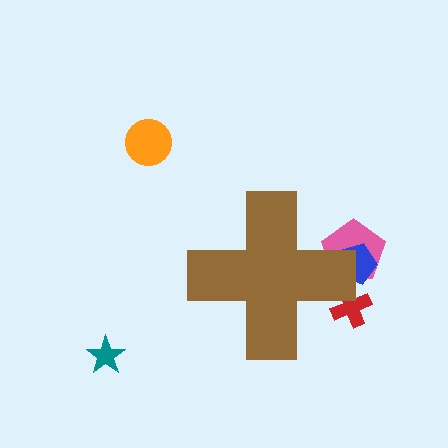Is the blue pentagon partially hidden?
Yes, the blue pentagon is partially hidden behind the brown cross.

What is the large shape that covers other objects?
A brown cross.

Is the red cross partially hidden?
Yes, the red cross is partially hidden behind the brown cross.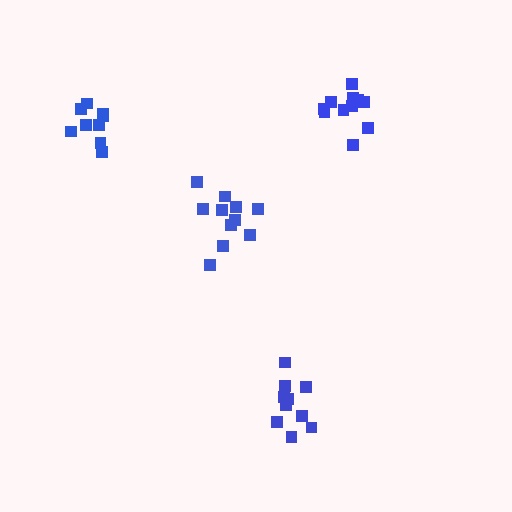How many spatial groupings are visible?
There are 4 spatial groupings.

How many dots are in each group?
Group 1: 11 dots, Group 2: 11 dots, Group 3: 9 dots, Group 4: 10 dots (41 total).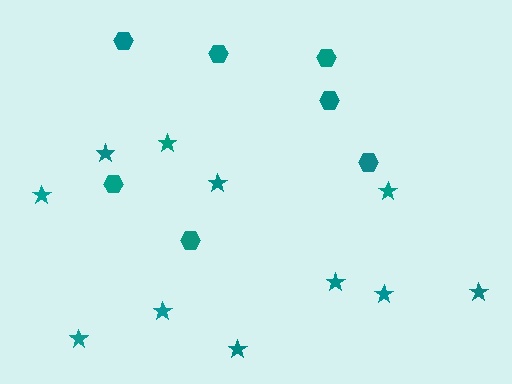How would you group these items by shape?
There are 2 groups: one group of stars (11) and one group of hexagons (7).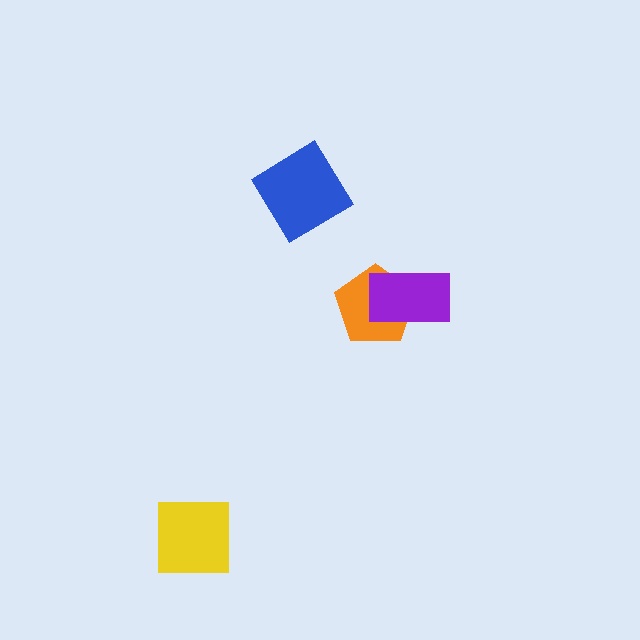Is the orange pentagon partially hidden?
Yes, it is partially covered by another shape.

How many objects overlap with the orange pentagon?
1 object overlaps with the orange pentagon.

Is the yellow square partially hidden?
No, no other shape covers it.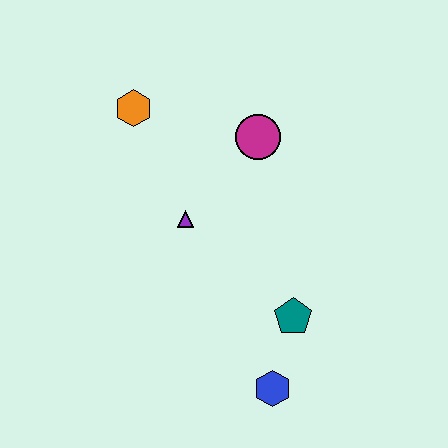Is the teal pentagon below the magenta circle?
Yes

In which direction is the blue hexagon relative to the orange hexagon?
The blue hexagon is below the orange hexagon.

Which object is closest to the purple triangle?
The magenta circle is closest to the purple triangle.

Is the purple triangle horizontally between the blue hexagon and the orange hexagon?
Yes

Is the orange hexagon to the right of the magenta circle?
No